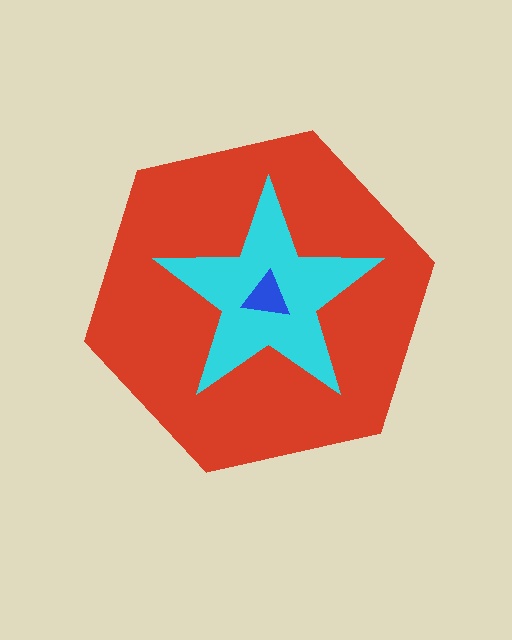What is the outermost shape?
The red hexagon.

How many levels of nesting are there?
3.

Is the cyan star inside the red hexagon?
Yes.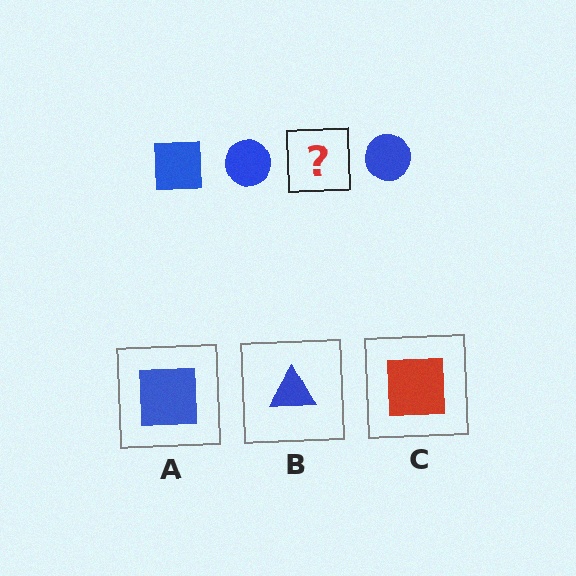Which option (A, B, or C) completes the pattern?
A.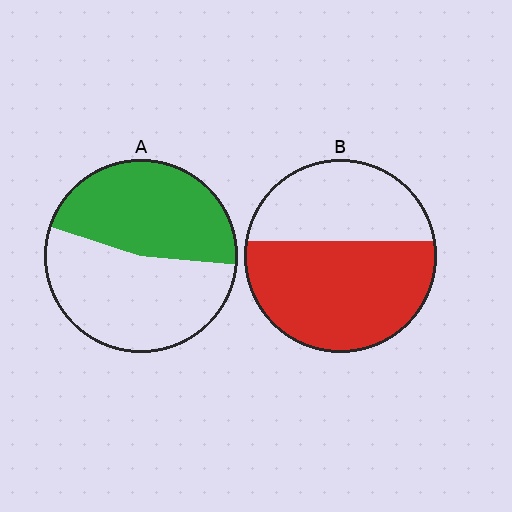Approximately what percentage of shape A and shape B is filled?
A is approximately 45% and B is approximately 60%.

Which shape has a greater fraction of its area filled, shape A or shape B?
Shape B.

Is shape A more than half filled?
Roughly half.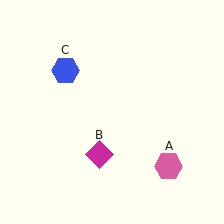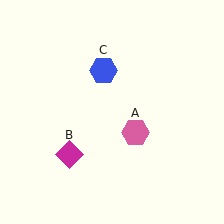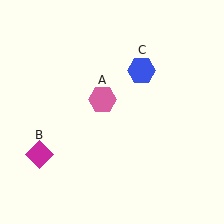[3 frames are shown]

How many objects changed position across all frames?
3 objects changed position: pink hexagon (object A), magenta diamond (object B), blue hexagon (object C).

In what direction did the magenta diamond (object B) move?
The magenta diamond (object B) moved left.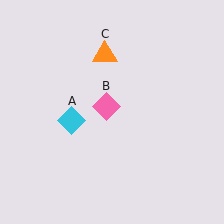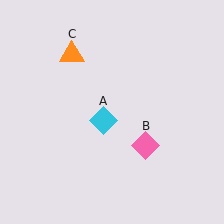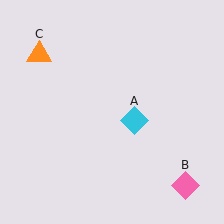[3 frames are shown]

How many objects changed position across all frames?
3 objects changed position: cyan diamond (object A), pink diamond (object B), orange triangle (object C).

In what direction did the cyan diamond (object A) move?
The cyan diamond (object A) moved right.